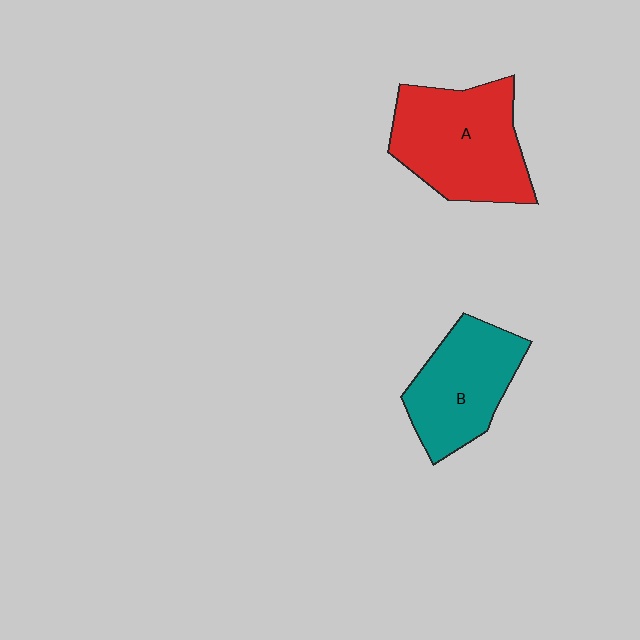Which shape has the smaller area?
Shape B (teal).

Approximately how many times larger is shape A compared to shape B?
Approximately 1.3 times.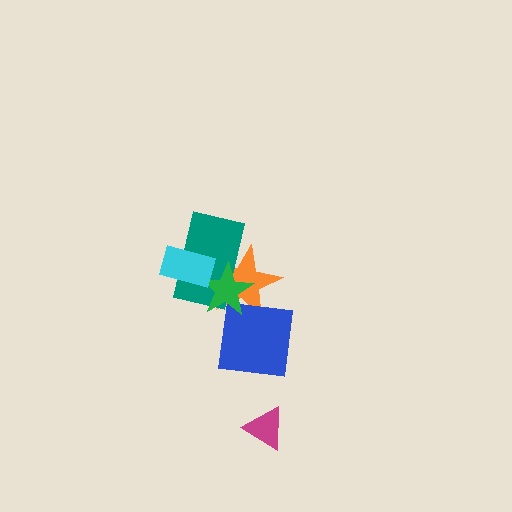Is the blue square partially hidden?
No, no other shape covers it.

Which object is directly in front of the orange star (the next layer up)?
The teal rectangle is directly in front of the orange star.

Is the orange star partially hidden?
Yes, it is partially covered by another shape.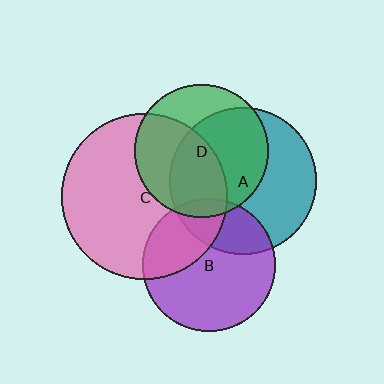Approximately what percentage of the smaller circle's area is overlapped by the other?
Approximately 5%.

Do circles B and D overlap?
Yes.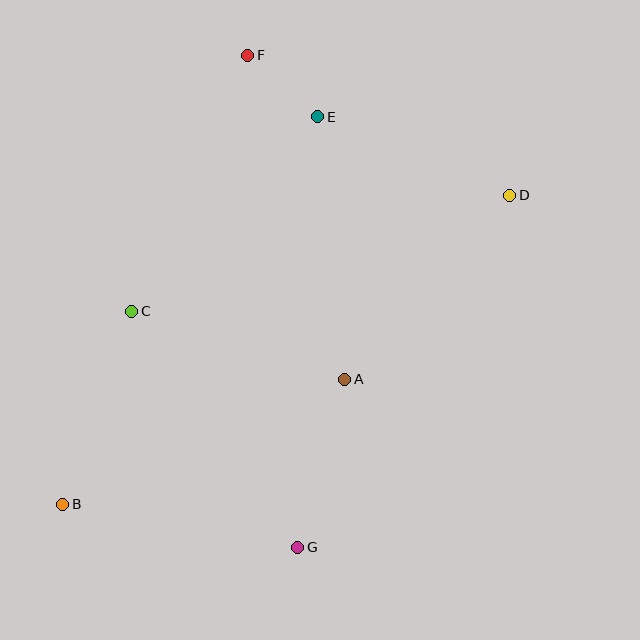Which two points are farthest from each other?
Points B and D are farthest from each other.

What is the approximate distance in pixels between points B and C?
The distance between B and C is approximately 205 pixels.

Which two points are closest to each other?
Points E and F are closest to each other.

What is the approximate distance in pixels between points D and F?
The distance between D and F is approximately 297 pixels.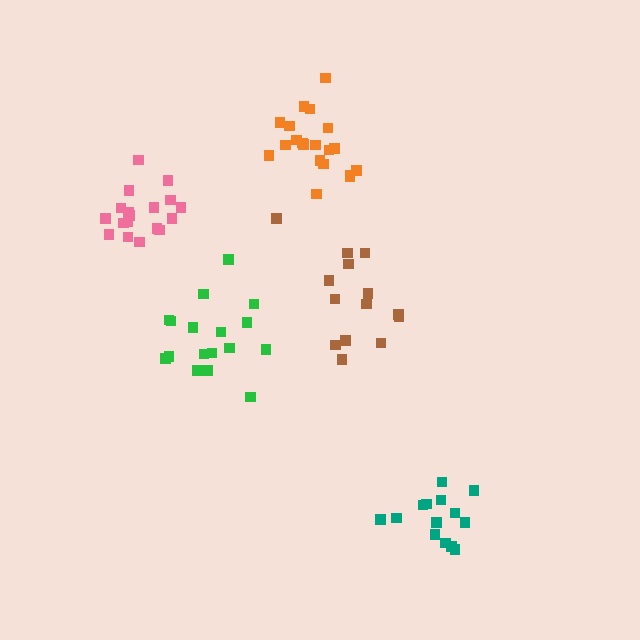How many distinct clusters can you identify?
There are 5 distinct clusters.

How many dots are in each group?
Group 1: 17 dots, Group 2: 18 dots, Group 3: 14 dots, Group 4: 14 dots, Group 5: 20 dots (83 total).